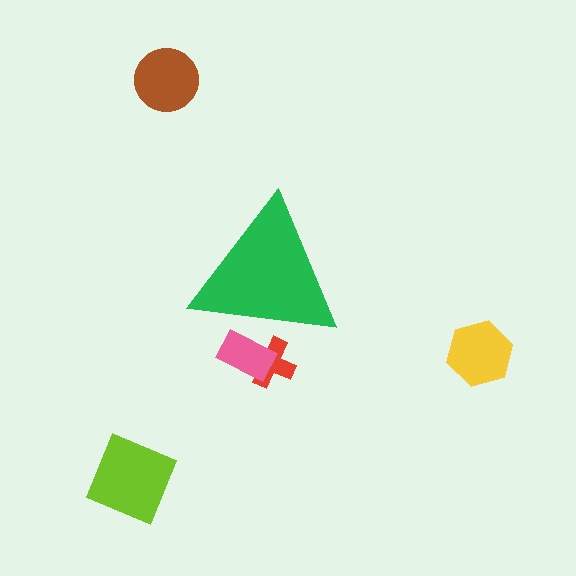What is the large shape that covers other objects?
A green triangle.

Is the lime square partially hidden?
No, the lime square is fully visible.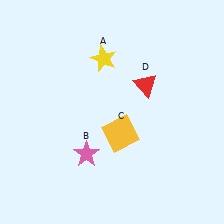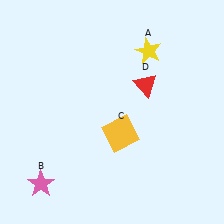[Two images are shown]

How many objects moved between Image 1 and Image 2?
2 objects moved between the two images.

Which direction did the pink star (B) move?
The pink star (B) moved left.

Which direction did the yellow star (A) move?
The yellow star (A) moved right.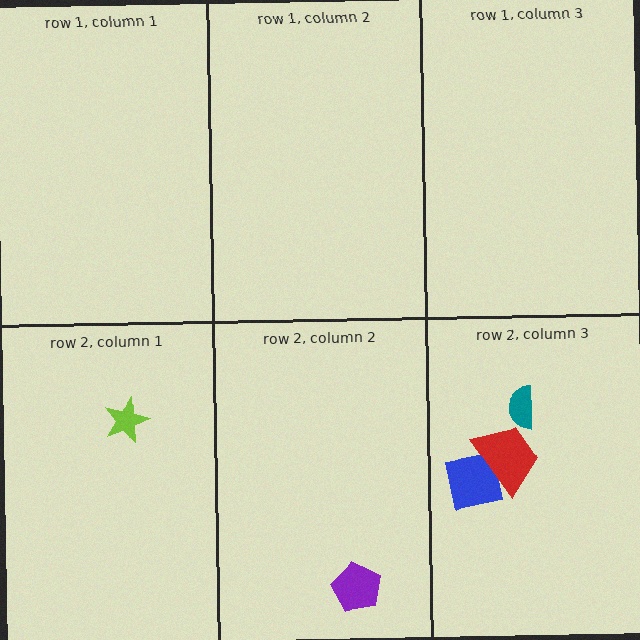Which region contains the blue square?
The row 2, column 3 region.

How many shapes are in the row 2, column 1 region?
1.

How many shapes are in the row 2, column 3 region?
3.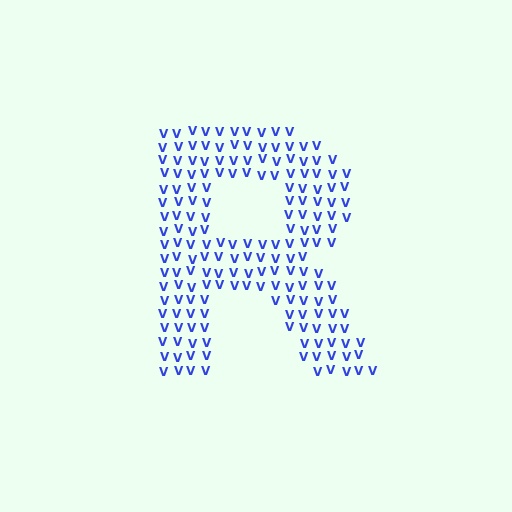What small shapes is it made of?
It is made of small letter V's.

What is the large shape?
The large shape is the letter R.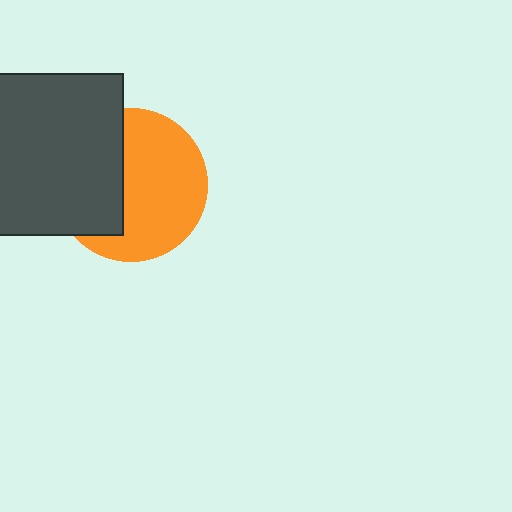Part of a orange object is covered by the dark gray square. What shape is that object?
It is a circle.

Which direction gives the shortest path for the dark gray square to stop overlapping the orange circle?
Moving left gives the shortest separation.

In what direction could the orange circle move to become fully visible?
The orange circle could move right. That would shift it out from behind the dark gray square entirely.